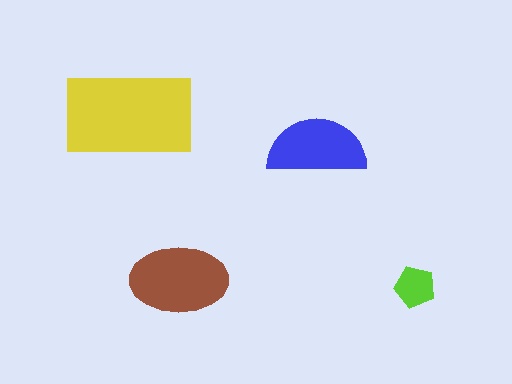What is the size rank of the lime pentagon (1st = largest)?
4th.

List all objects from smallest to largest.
The lime pentagon, the blue semicircle, the brown ellipse, the yellow rectangle.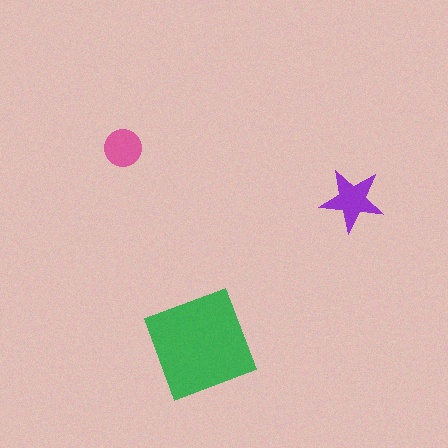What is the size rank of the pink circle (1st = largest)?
3rd.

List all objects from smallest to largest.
The pink circle, the purple star, the green square.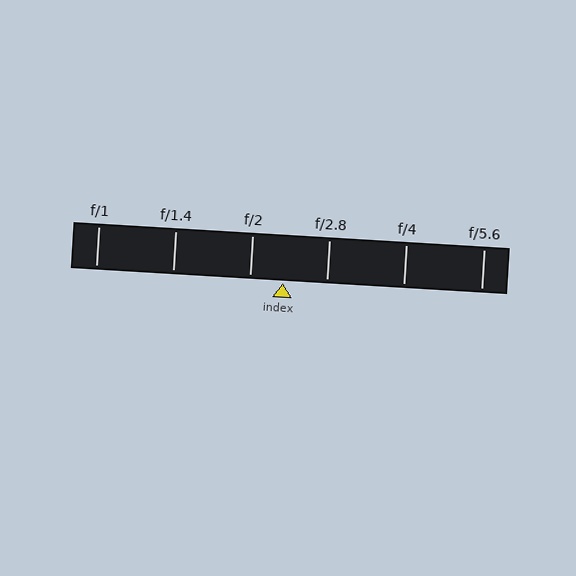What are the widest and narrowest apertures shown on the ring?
The widest aperture shown is f/1 and the narrowest is f/5.6.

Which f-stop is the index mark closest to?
The index mark is closest to f/2.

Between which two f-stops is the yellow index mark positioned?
The index mark is between f/2 and f/2.8.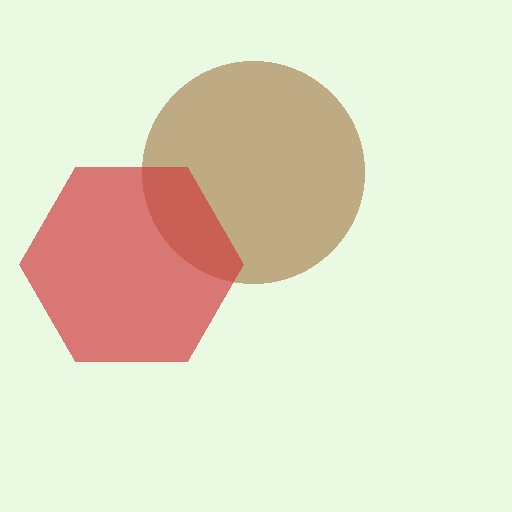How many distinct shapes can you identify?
There are 2 distinct shapes: a brown circle, a red hexagon.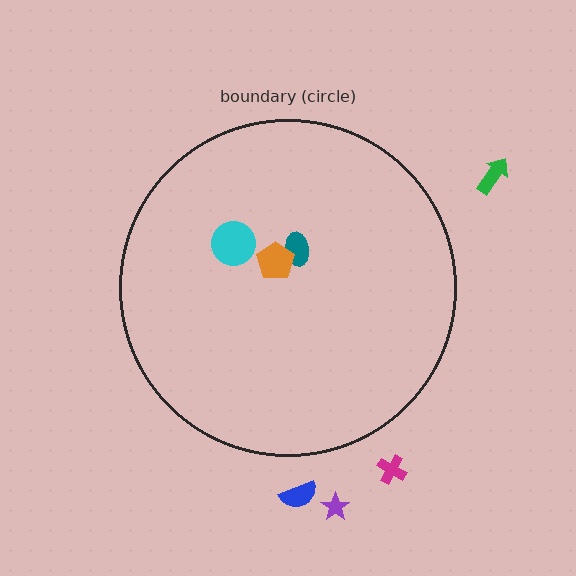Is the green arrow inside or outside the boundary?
Outside.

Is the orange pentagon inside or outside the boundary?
Inside.